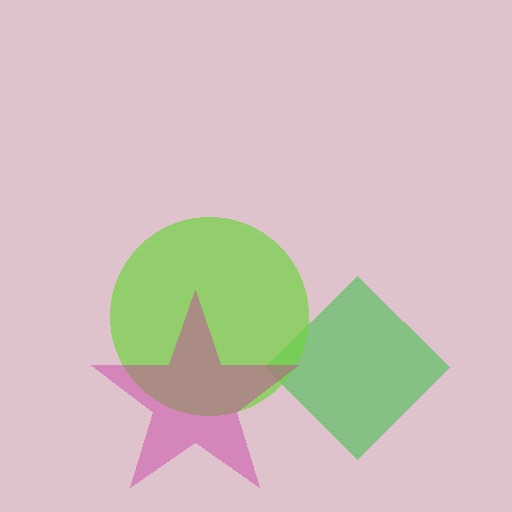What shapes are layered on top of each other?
The layered shapes are: a green diamond, a lime circle, a magenta star.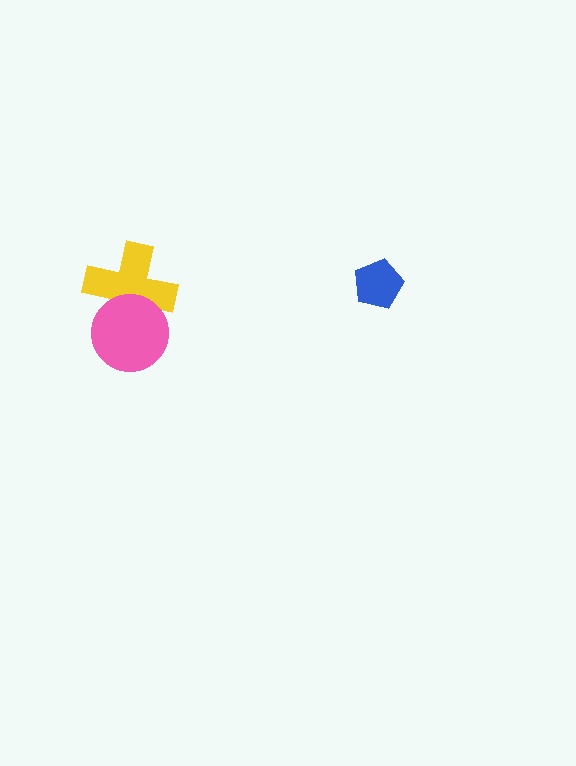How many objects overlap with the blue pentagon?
0 objects overlap with the blue pentagon.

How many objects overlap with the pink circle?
1 object overlaps with the pink circle.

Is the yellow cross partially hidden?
Yes, it is partially covered by another shape.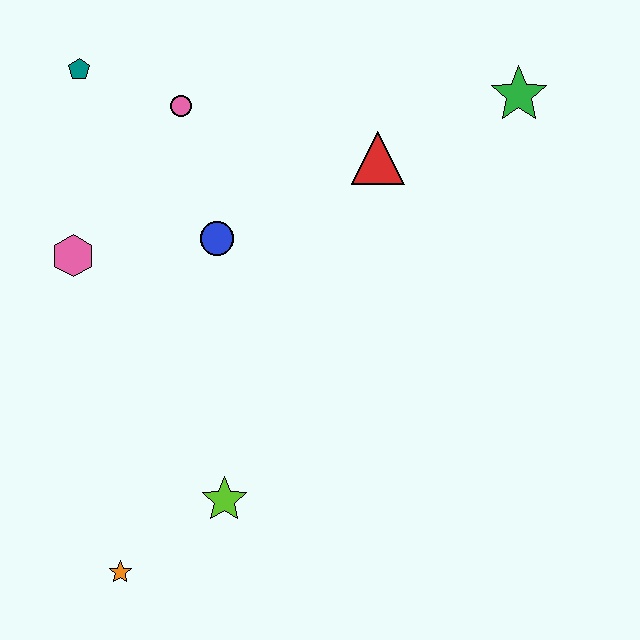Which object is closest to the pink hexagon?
The blue circle is closest to the pink hexagon.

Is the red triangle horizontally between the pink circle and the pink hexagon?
No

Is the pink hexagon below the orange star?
No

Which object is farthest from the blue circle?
The orange star is farthest from the blue circle.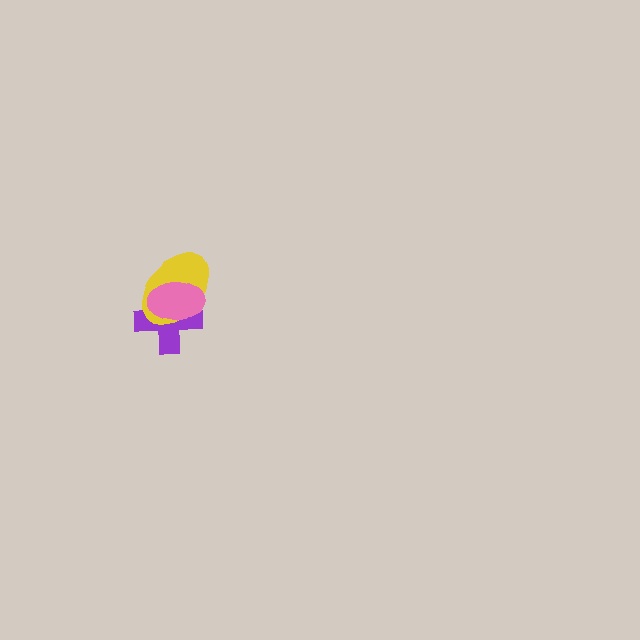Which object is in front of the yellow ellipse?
The pink ellipse is in front of the yellow ellipse.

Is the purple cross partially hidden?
Yes, it is partially covered by another shape.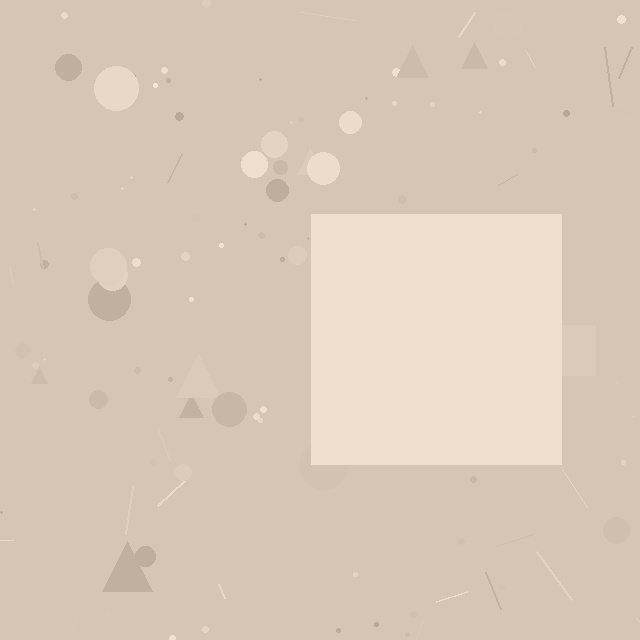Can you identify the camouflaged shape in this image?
The camouflaged shape is a square.